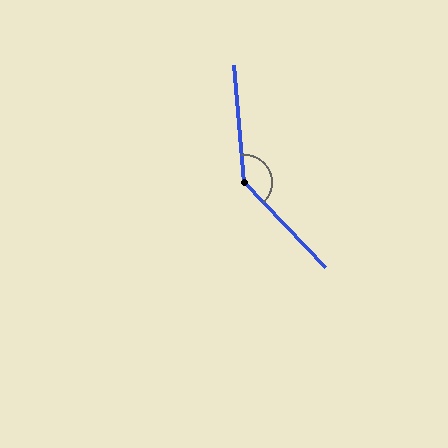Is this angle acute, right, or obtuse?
It is obtuse.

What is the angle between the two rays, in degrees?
Approximately 142 degrees.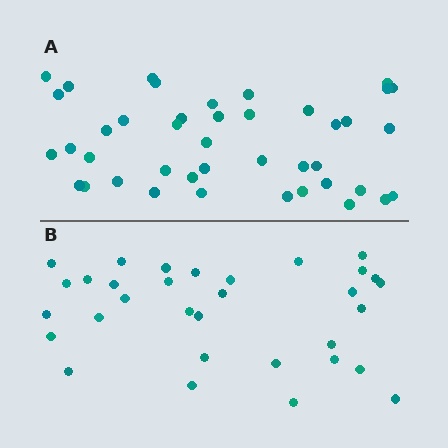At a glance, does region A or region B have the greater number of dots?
Region A (the top region) has more dots.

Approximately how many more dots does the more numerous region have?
Region A has roughly 10 or so more dots than region B.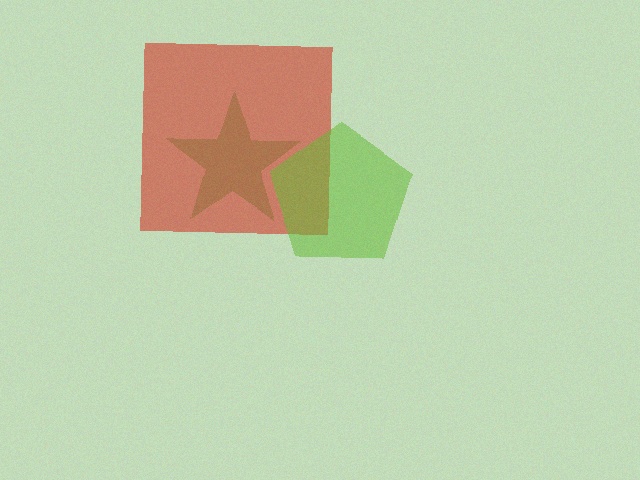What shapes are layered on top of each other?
The layered shapes are: a green star, a red square, a lime pentagon.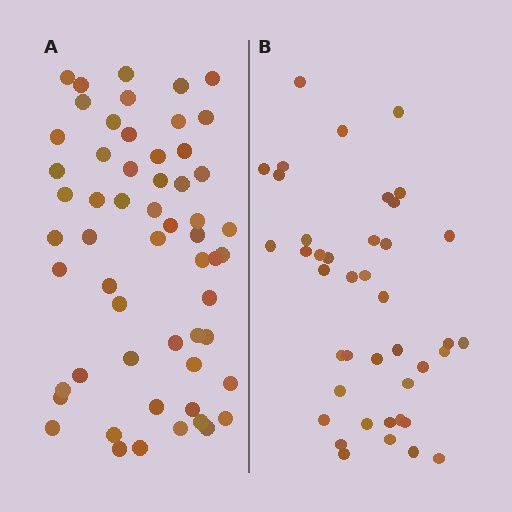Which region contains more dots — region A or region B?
Region A (the left region) has more dots.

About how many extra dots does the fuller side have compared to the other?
Region A has approximately 15 more dots than region B.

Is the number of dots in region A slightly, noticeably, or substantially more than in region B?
Region A has noticeably more, but not dramatically so. The ratio is roughly 1.4 to 1.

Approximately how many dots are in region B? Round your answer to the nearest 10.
About 40 dots. (The exact count is 41, which rounds to 40.)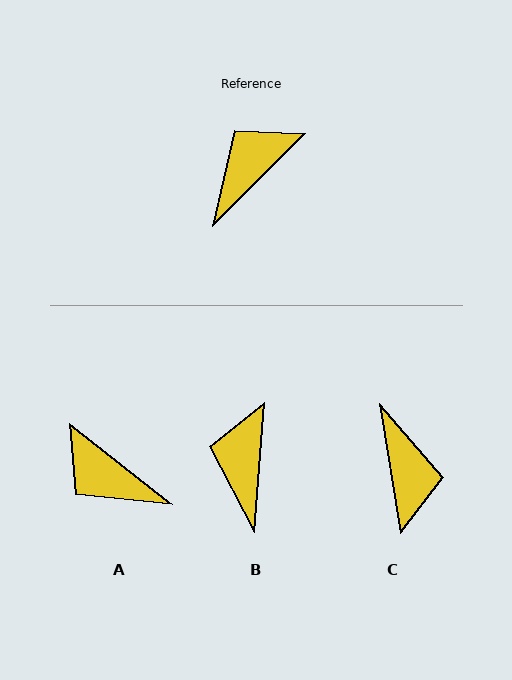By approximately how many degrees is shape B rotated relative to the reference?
Approximately 41 degrees counter-clockwise.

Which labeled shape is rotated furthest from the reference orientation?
C, about 126 degrees away.